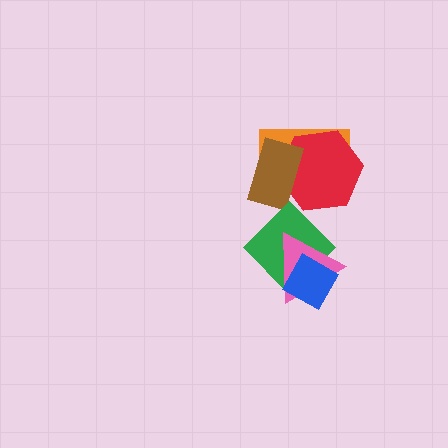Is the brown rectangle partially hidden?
No, no other shape covers it.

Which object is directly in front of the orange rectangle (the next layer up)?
The red hexagon is directly in front of the orange rectangle.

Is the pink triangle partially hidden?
Yes, it is partially covered by another shape.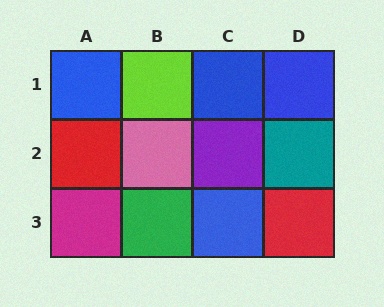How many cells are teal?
1 cell is teal.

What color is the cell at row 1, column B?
Lime.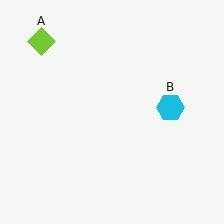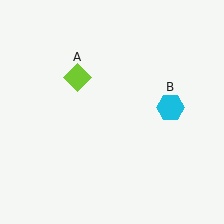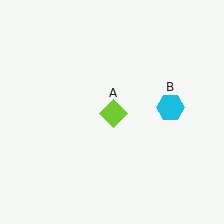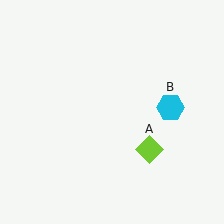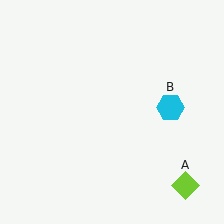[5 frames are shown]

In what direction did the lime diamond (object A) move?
The lime diamond (object A) moved down and to the right.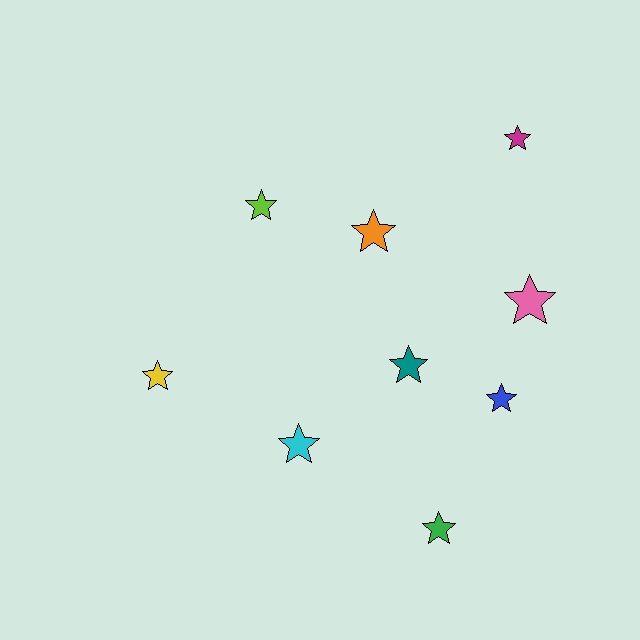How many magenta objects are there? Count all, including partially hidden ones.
There is 1 magenta object.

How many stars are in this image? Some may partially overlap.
There are 9 stars.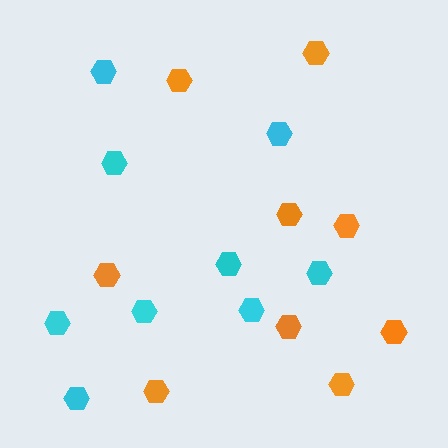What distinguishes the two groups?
There are 2 groups: one group of orange hexagons (9) and one group of cyan hexagons (9).